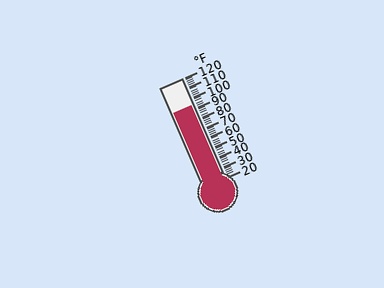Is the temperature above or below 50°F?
The temperature is above 50°F.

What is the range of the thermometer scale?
The thermometer scale ranges from 20°F to 120°F.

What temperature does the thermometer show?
The thermometer shows approximately 94°F.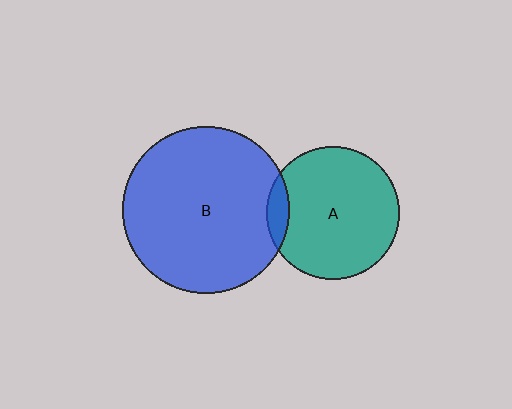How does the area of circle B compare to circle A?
Approximately 1.6 times.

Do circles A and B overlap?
Yes.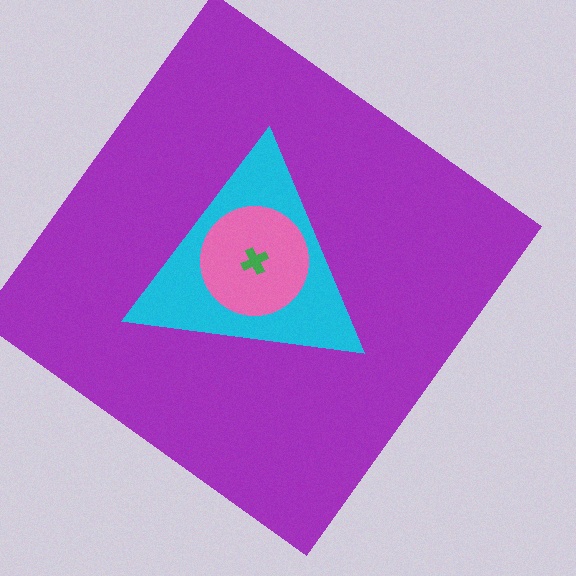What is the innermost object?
The green cross.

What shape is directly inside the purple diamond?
The cyan triangle.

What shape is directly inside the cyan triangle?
The pink circle.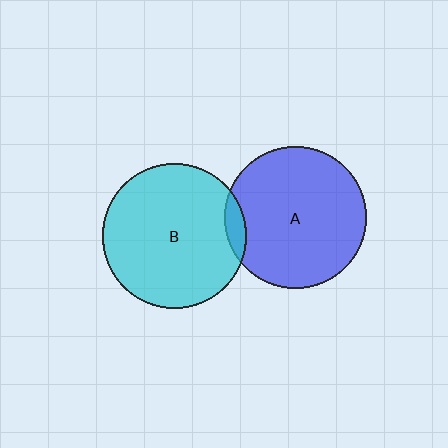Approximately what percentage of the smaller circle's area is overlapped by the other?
Approximately 5%.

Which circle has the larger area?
Circle B (cyan).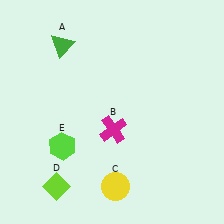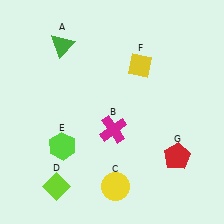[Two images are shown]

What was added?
A yellow diamond (F), a red pentagon (G) were added in Image 2.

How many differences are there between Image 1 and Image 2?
There are 2 differences between the two images.